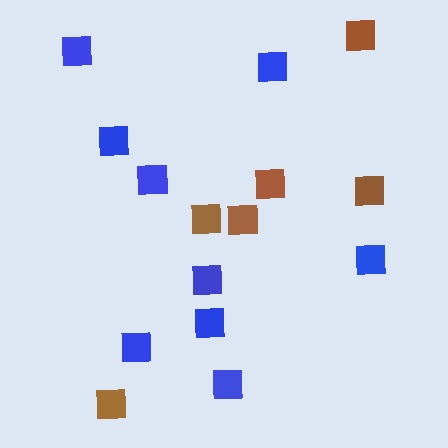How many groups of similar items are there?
There are 2 groups: one group of brown squares (6) and one group of blue squares (9).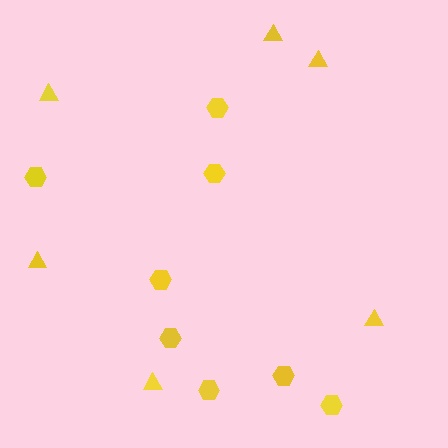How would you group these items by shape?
There are 2 groups: one group of triangles (6) and one group of hexagons (8).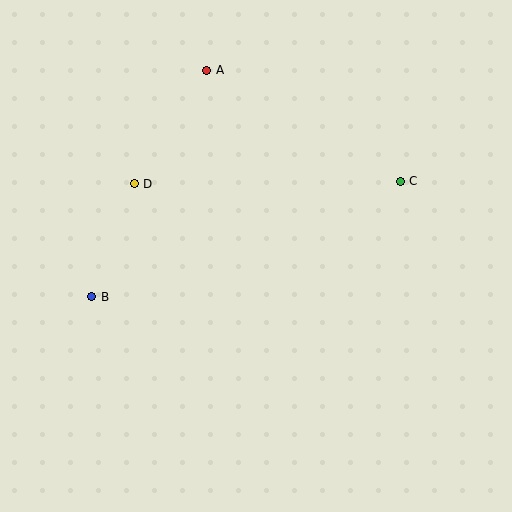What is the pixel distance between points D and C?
The distance between D and C is 266 pixels.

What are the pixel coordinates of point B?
Point B is at (92, 297).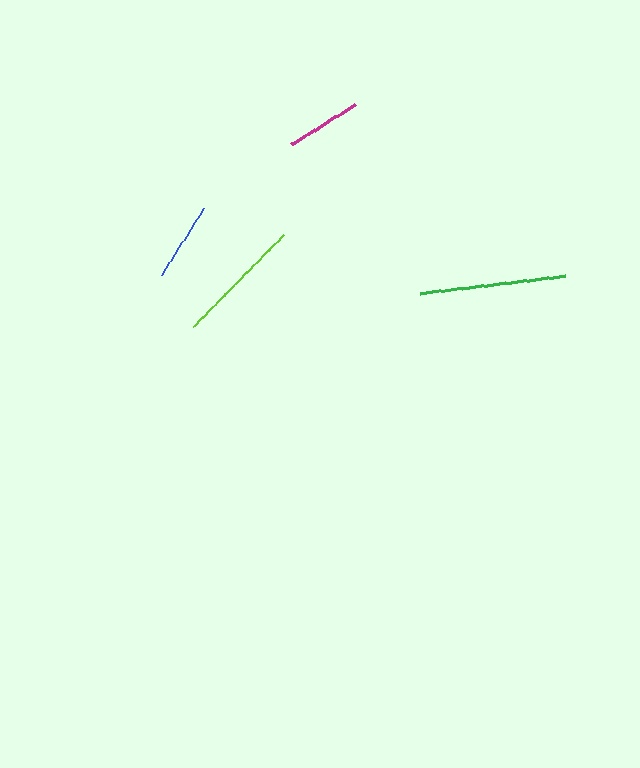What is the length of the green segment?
The green segment is approximately 146 pixels long.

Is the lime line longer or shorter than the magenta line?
The lime line is longer than the magenta line.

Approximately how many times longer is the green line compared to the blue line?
The green line is approximately 1.9 times the length of the blue line.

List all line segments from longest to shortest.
From longest to shortest: green, lime, blue, magenta.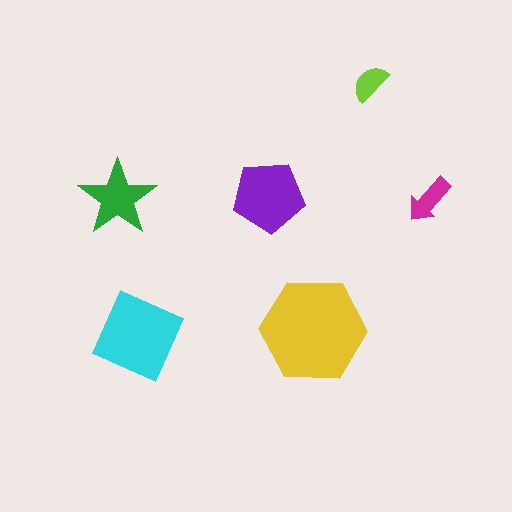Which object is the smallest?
The lime semicircle.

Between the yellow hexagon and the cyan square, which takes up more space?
The yellow hexagon.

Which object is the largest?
The yellow hexagon.